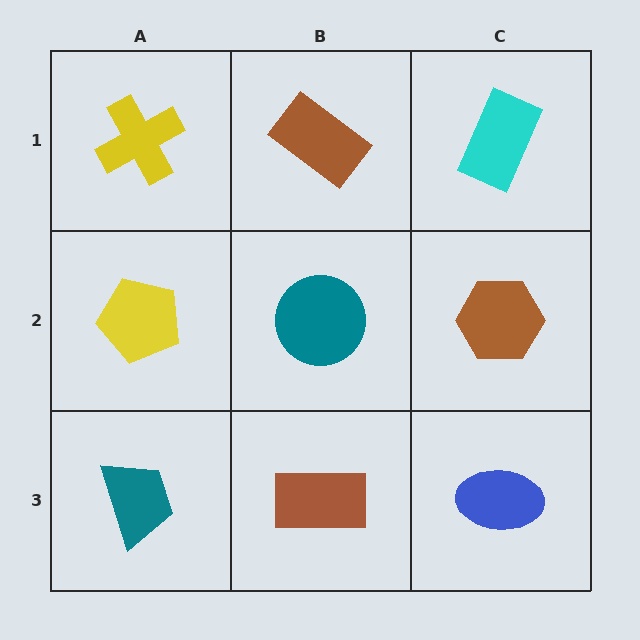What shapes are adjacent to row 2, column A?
A yellow cross (row 1, column A), a teal trapezoid (row 3, column A), a teal circle (row 2, column B).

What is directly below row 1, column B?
A teal circle.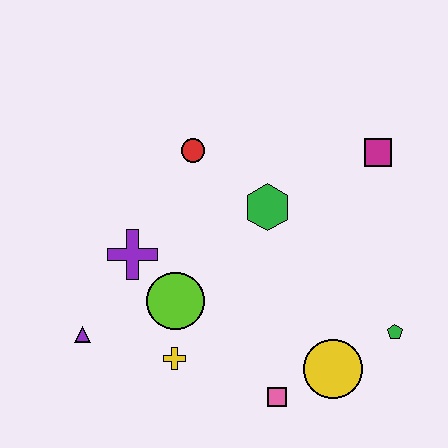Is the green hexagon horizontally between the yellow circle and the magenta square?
No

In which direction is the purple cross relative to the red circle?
The purple cross is below the red circle.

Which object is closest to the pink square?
The yellow circle is closest to the pink square.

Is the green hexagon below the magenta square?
Yes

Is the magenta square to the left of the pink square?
No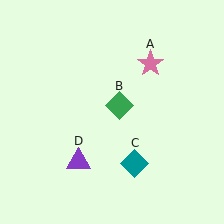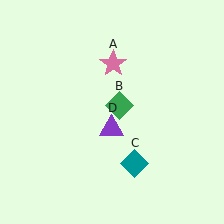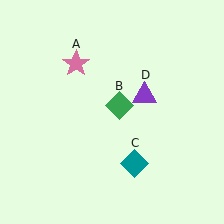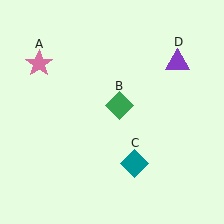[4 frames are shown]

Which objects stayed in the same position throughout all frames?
Green diamond (object B) and teal diamond (object C) remained stationary.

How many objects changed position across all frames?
2 objects changed position: pink star (object A), purple triangle (object D).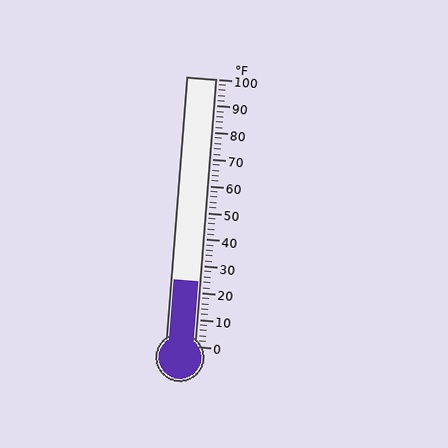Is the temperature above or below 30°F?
The temperature is below 30°F.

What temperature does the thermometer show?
The thermometer shows approximately 24°F.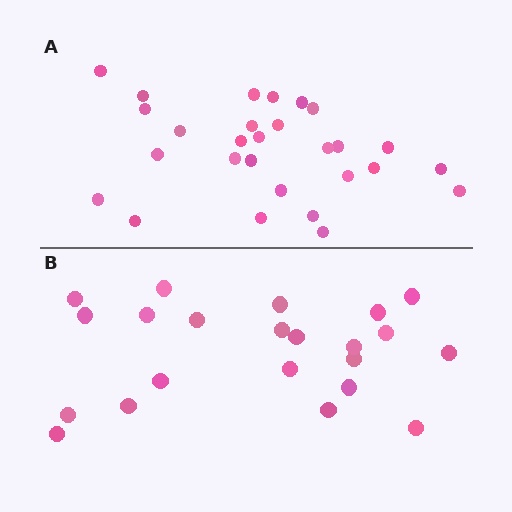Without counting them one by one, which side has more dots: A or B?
Region A (the top region) has more dots.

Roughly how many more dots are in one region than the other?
Region A has about 6 more dots than region B.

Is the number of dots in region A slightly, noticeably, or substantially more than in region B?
Region A has noticeably more, but not dramatically so. The ratio is roughly 1.3 to 1.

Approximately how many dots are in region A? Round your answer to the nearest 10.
About 30 dots. (The exact count is 28, which rounds to 30.)